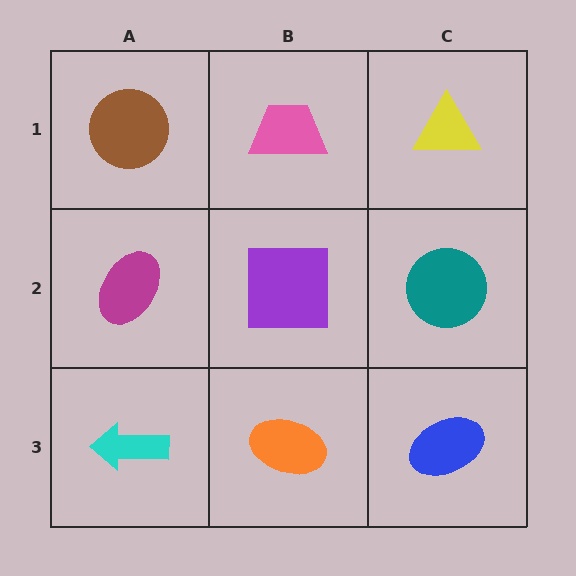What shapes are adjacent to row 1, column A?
A magenta ellipse (row 2, column A), a pink trapezoid (row 1, column B).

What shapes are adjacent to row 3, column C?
A teal circle (row 2, column C), an orange ellipse (row 3, column B).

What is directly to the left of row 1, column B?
A brown circle.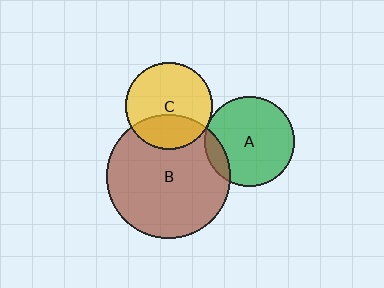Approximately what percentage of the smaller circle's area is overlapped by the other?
Approximately 5%.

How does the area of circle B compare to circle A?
Approximately 1.9 times.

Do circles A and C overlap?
Yes.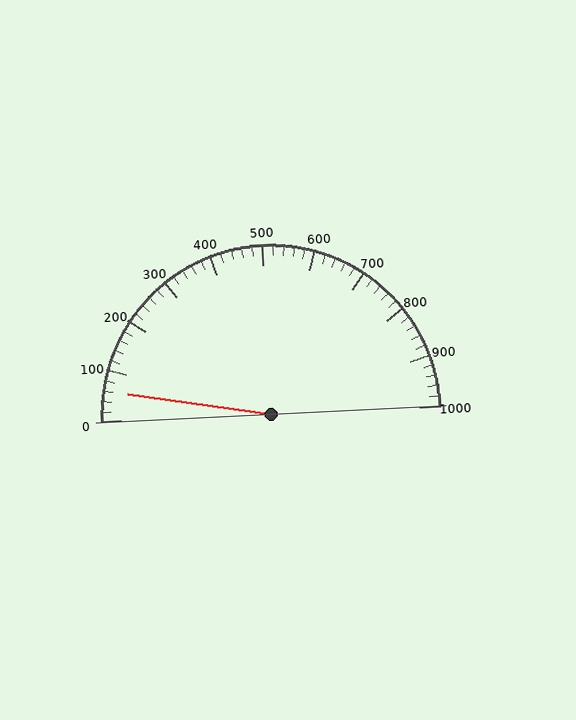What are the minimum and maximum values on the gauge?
The gauge ranges from 0 to 1000.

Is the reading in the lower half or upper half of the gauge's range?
The reading is in the lower half of the range (0 to 1000).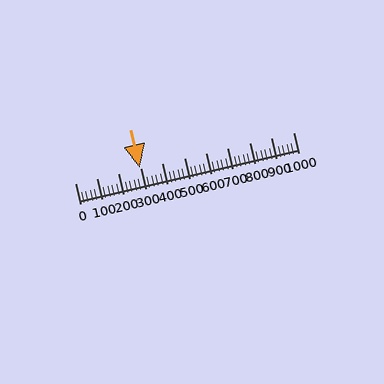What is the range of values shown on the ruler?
The ruler shows values from 0 to 1000.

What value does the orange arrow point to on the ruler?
The orange arrow points to approximately 296.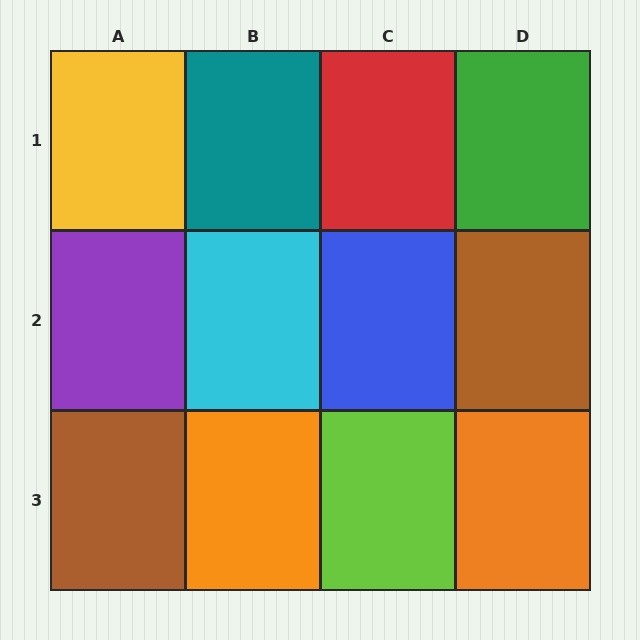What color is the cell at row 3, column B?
Orange.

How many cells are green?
1 cell is green.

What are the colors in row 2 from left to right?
Purple, cyan, blue, brown.